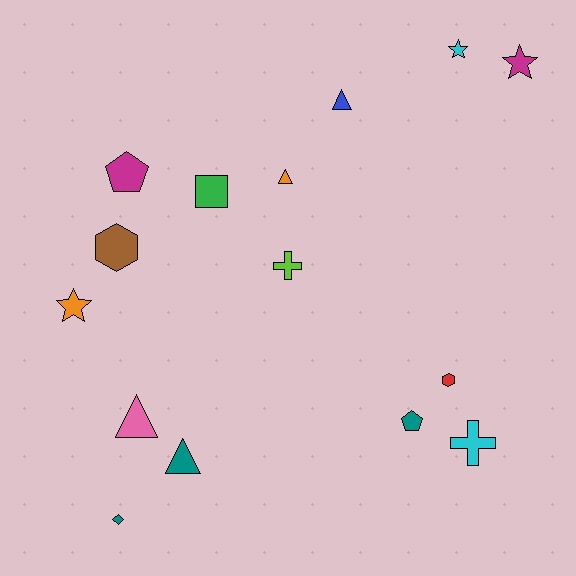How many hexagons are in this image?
There are 2 hexagons.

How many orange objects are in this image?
There are 2 orange objects.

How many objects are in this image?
There are 15 objects.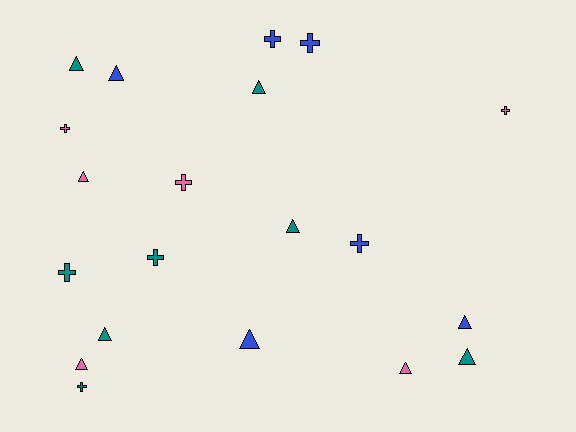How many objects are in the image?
There are 20 objects.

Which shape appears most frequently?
Triangle, with 11 objects.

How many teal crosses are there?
There are 3 teal crosses.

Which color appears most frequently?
Teal, with 8 objects.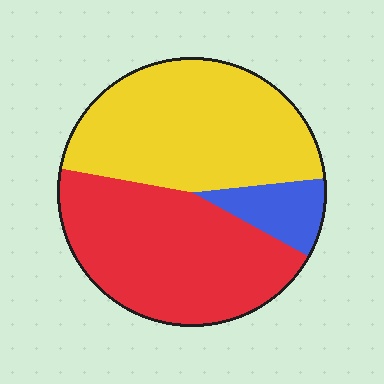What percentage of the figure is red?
Red covers about 45% of the figure.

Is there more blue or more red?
Red.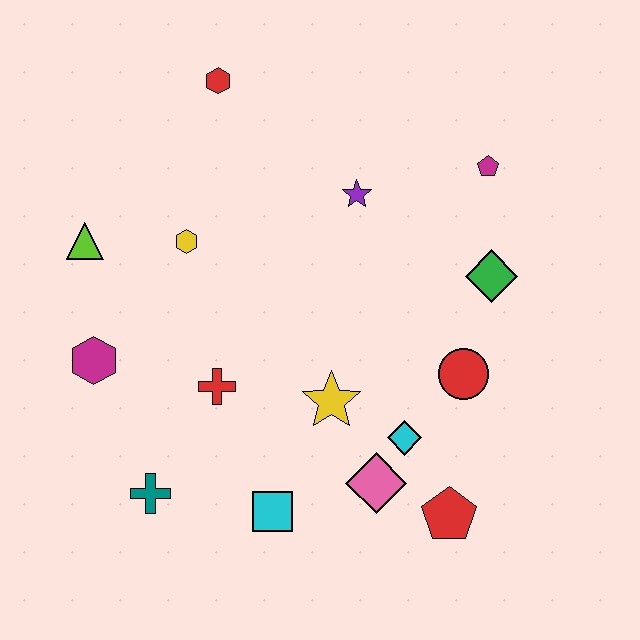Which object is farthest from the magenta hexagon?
The magenta pentagon is farthest from the magenta hexagon.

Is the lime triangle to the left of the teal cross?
Yes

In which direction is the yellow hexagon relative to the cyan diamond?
The yellow hexagon is to the left of the cyan diamond.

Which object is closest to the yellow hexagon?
The lime triangle is closest to the yellow hexagon.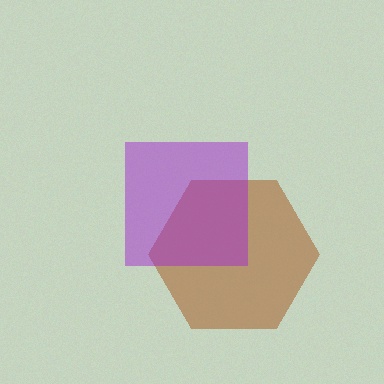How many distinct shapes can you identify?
There are 2 distinct shapes: a brown hexagon, a purple square.